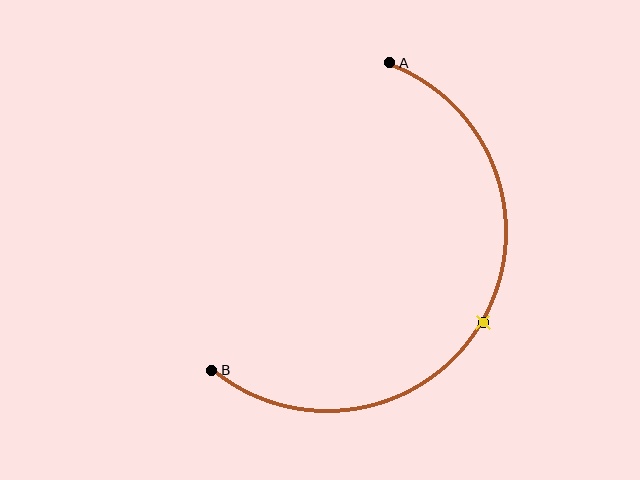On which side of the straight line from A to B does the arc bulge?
The arc bulges to the right of the straight line connecting A and B.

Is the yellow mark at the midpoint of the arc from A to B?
Yes. The yellow mark lies on the arc at equal arc-length from both A and B — it is the arc midpoint.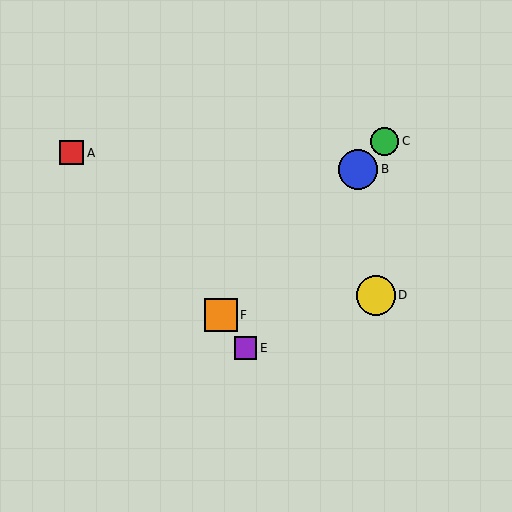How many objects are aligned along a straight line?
3 objects (B, C, F) are aligned along a straight line.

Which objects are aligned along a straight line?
Objects B, C, F are aligned along a straight line.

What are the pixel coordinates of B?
Object B is at (358, 169).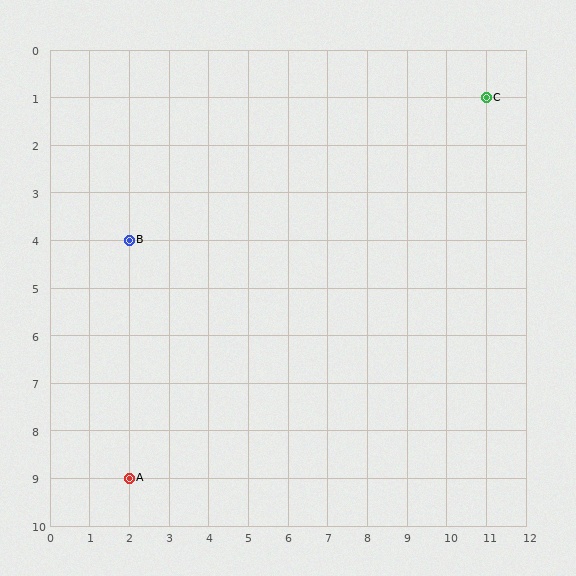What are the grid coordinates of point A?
Point A is at grid coordinates (2, 9).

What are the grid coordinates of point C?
Point C is at grid coordinates (11, 1).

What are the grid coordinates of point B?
Point B is at grid coordinates (2, 4).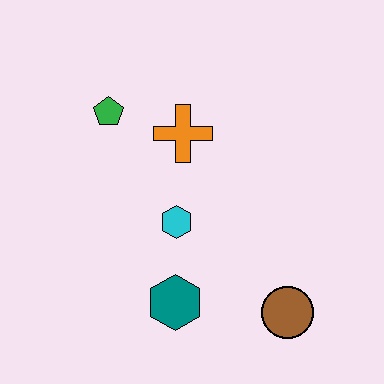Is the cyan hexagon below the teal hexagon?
No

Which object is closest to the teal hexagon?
The cyan hexagon is closest to the teal hexagon.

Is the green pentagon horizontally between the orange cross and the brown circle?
No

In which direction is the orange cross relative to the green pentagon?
The orange cross is to the right of the green pentagon.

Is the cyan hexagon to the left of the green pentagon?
No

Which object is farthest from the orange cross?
The brown circle is farthest from the orange cross.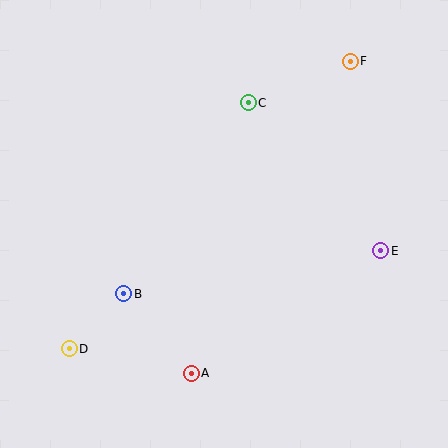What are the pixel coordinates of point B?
Point B is at (124, 294).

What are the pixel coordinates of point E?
Point E is at (381, 251).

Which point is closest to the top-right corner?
Point F is closest to the top-right corner.